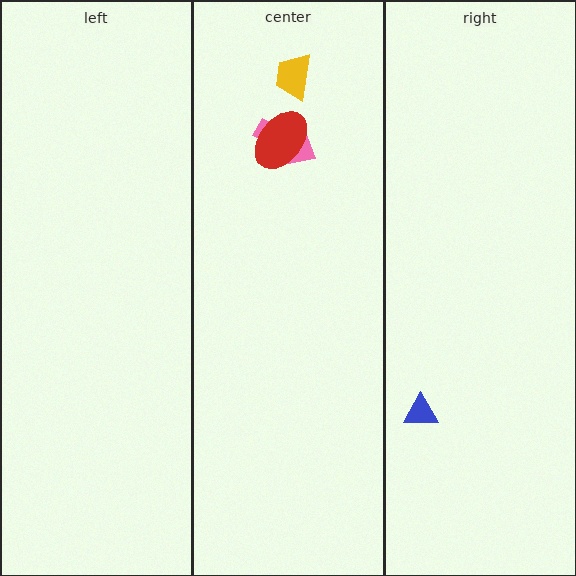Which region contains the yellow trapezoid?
The center region.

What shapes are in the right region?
The blue triangle.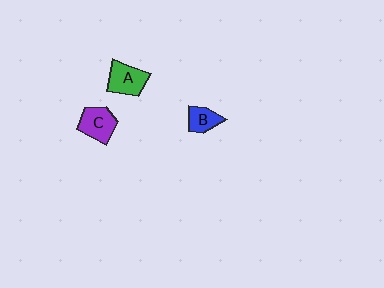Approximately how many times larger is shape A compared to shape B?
Approximately 1.5 times.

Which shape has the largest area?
Shape C (purple).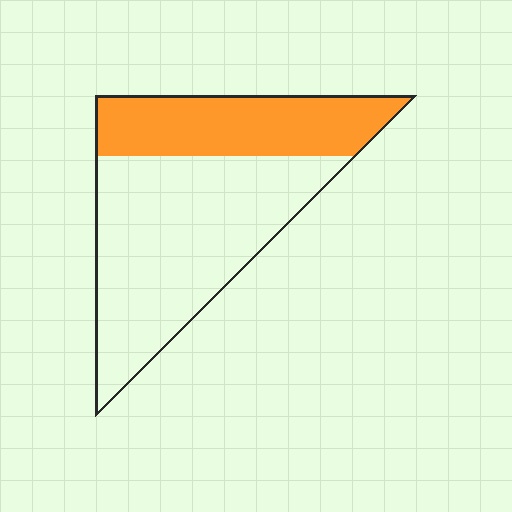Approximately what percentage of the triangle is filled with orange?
Approximately 35%.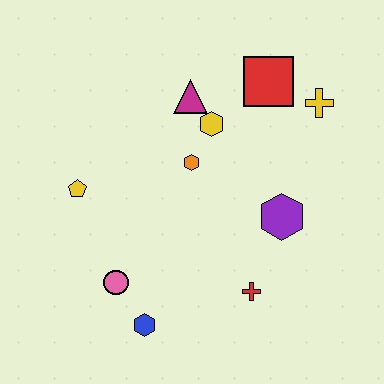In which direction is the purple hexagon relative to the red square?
The purple hexagon is below the red square.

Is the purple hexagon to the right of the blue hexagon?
Yes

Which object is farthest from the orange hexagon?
The blue hexagon is farthest from the orange hexagon.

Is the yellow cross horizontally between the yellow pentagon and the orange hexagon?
No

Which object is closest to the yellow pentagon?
The pink circle is closest to the yellow pentagon.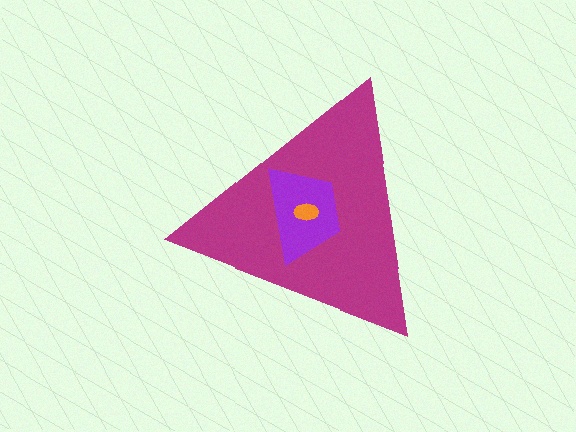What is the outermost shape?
The magenta triangle.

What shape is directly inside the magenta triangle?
The purple trapezoid.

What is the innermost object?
The orange ellipse.